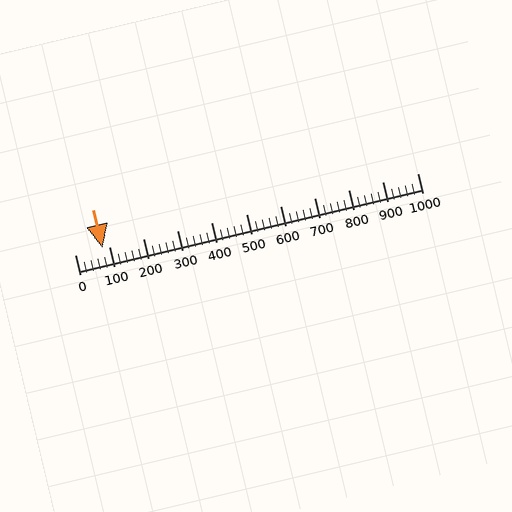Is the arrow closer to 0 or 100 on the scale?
The arrow is closer to 100.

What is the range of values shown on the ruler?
The ruler shows values from 0 to 1000.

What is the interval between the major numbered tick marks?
The major tick marks are spaced 100 units apart.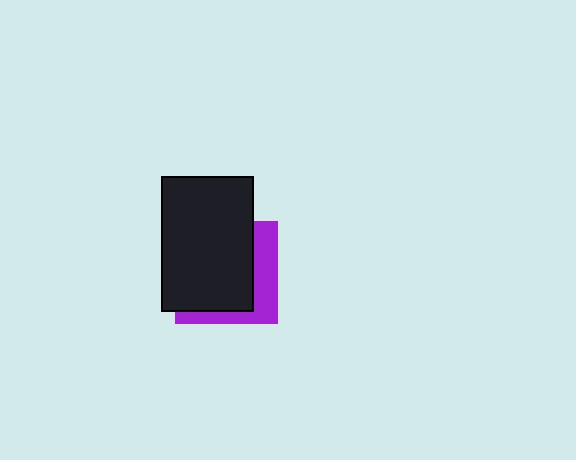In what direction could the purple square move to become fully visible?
The purple square could move toward the lower-right. That would shift it out from behind the black rectangle entirely.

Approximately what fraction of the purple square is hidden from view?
Roughly 67% of the purple square is hidden behind the black rectangle.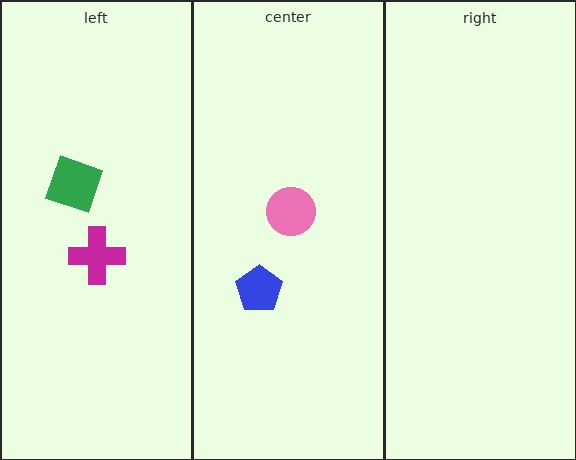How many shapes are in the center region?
2.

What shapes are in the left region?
The green square, the magenta cross.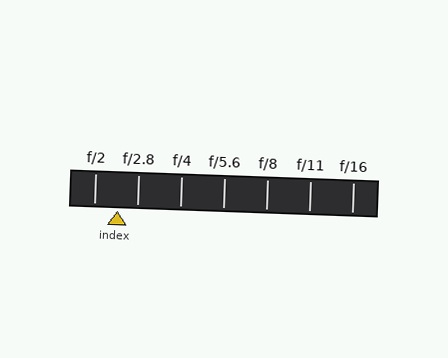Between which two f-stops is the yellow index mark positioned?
The index mark is between f/2 and f/2.8.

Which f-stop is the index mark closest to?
The index mark is closest to f/2.8.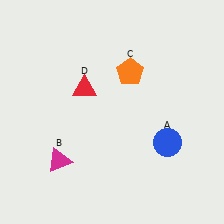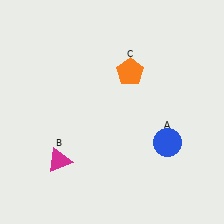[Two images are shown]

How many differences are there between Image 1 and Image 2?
There is 1 difference between the two images.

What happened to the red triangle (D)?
The red triangle (D) was removed in Image 2. It was in the top-left area of Image 1.